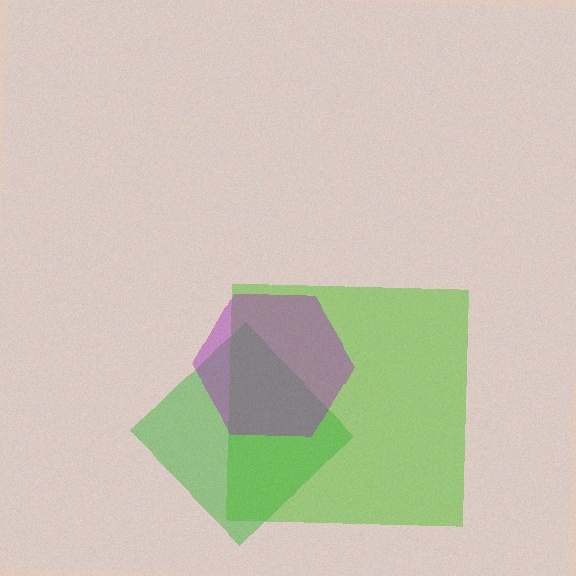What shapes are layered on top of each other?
The layered shapes are: a lime square, a green diamond, a purple hexagon.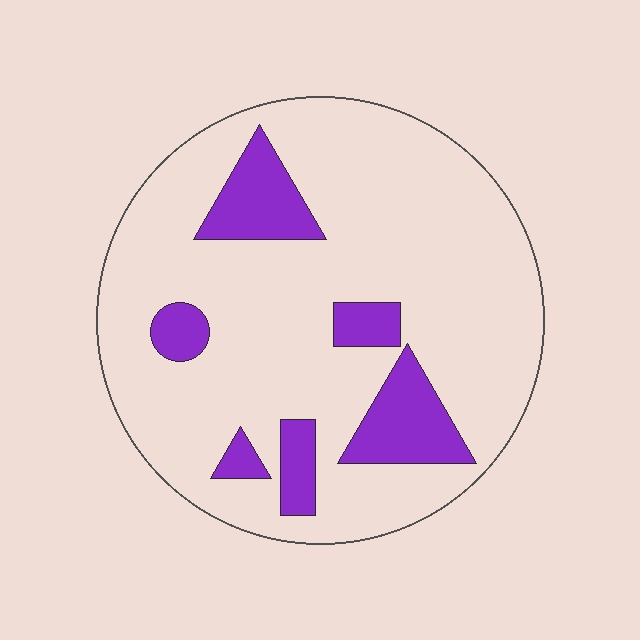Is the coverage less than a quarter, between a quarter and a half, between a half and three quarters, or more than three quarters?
Less than a quarter.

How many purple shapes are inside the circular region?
6.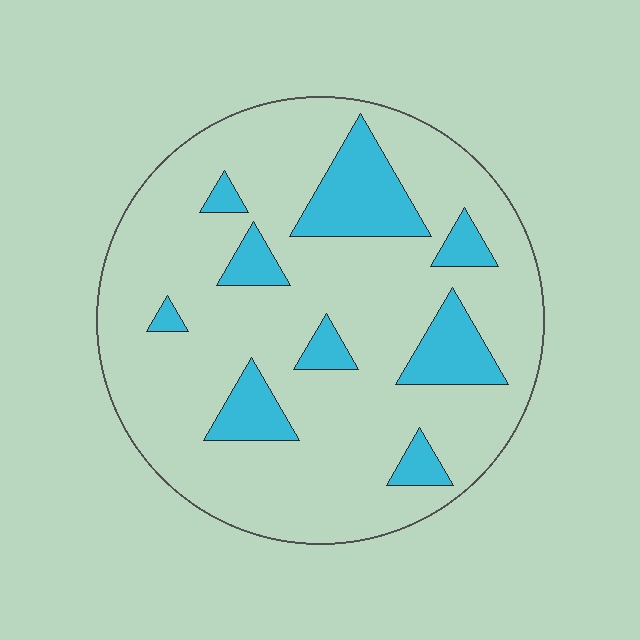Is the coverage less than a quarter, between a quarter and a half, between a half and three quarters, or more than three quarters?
Less than a quarter.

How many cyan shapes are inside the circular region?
9.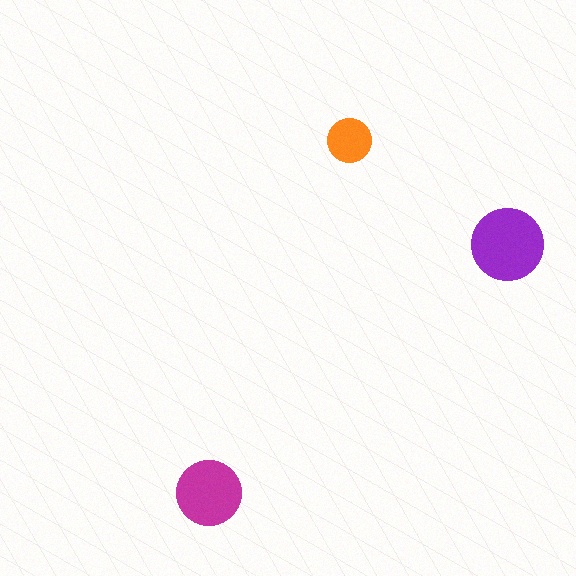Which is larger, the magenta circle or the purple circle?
The purple one.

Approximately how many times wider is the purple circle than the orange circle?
About 1.5 times wider.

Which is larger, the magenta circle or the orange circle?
The magenta one.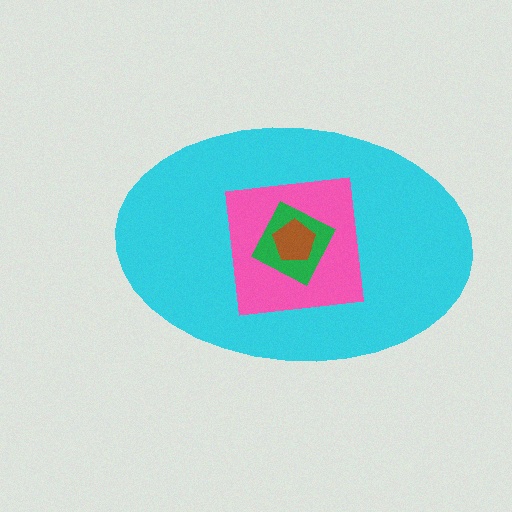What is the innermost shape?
The brown pentagon.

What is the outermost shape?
The cyan ellipse.